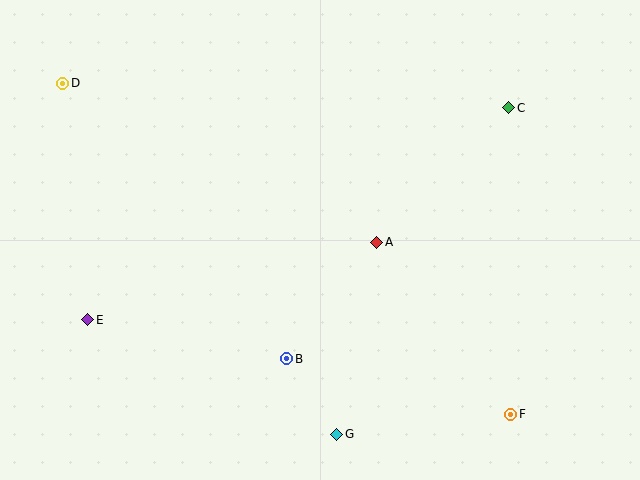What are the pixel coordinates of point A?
Point A is at (377, 242).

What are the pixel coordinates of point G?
Point G is at (337, 434).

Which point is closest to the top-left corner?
Point D is closest to the top-left corner.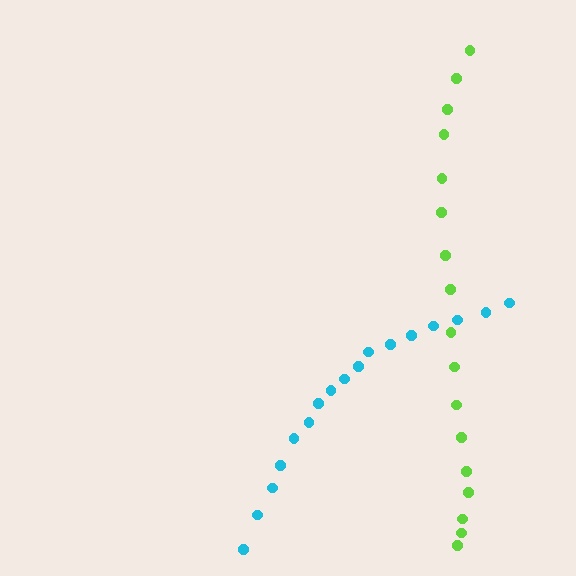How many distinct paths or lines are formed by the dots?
There are 2 distinct paths.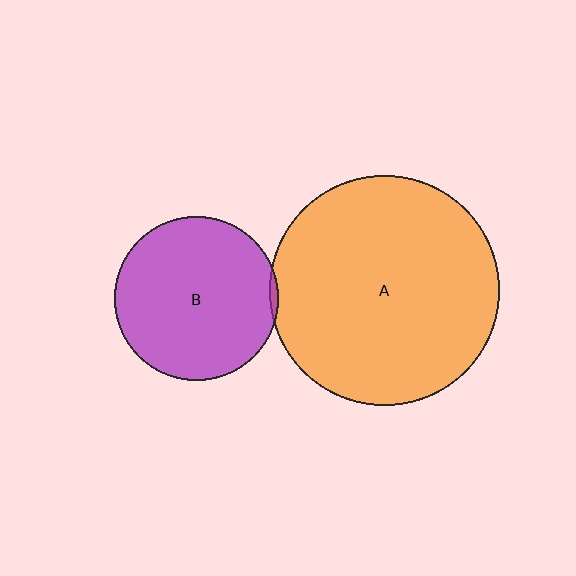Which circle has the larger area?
Circle A (orange).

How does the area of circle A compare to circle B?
Approximately 2.0 times.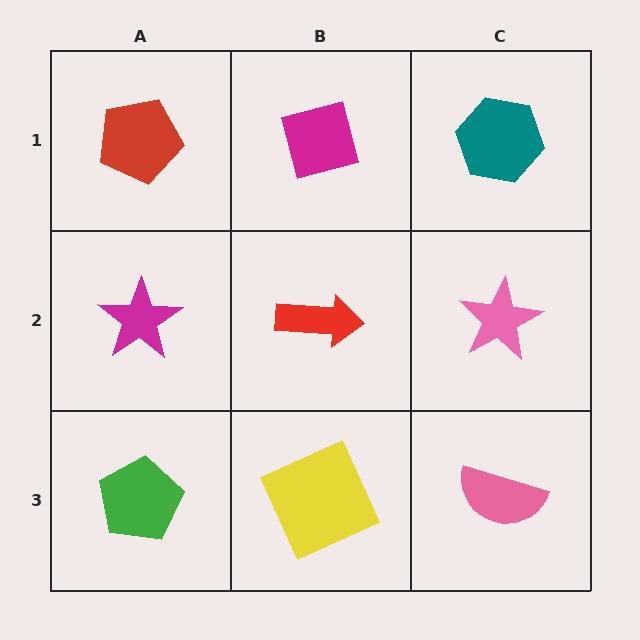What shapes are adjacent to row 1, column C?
A pink star (row 2, column C), a magenta square (row 1, column B).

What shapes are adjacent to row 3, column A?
A magenta star (row 2, column A), a yellow square (row 3, column B).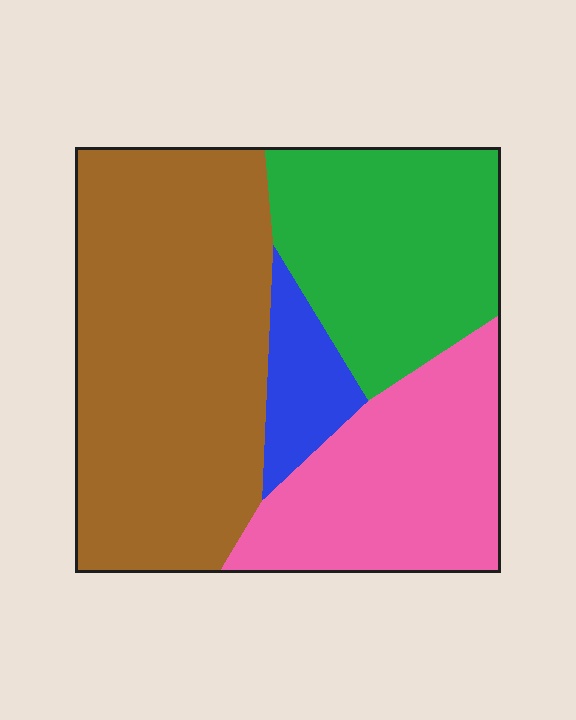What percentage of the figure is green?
Green takes up about one quarter (1/4) of the figure.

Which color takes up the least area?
Blue, at roughly 5%.